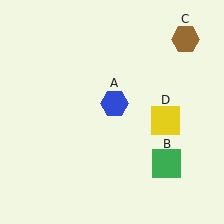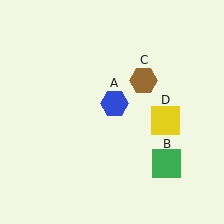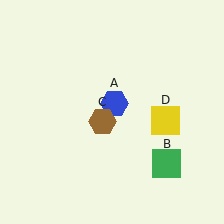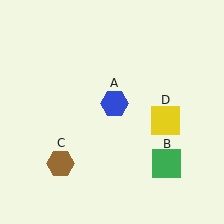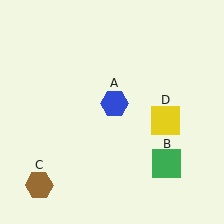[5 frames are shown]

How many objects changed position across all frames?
1 object changed position: brown hexagon (object C).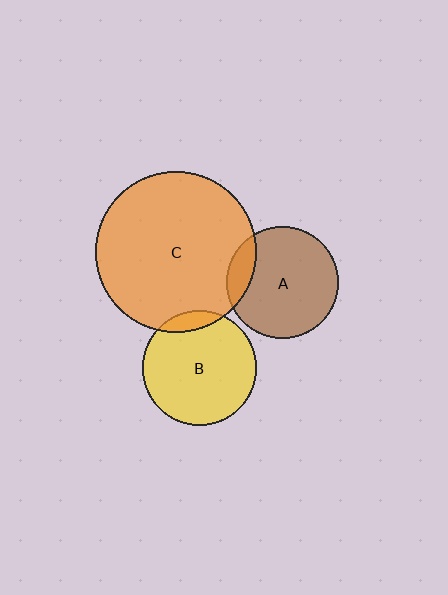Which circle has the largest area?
Circle C (orange).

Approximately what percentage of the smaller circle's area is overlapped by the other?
Approximately 10%.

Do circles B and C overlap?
Yes.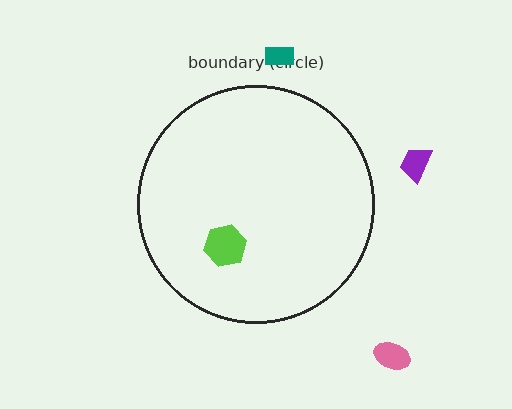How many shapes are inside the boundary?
1 inside, 3 outside.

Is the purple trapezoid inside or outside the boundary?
Outside.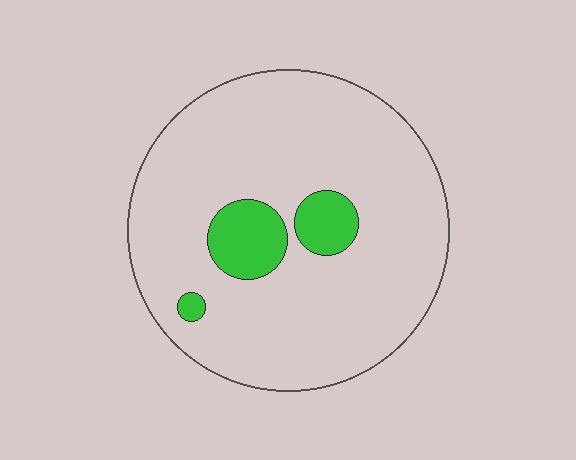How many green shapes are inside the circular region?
3.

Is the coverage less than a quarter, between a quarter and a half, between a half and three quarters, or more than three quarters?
Less than a quarter.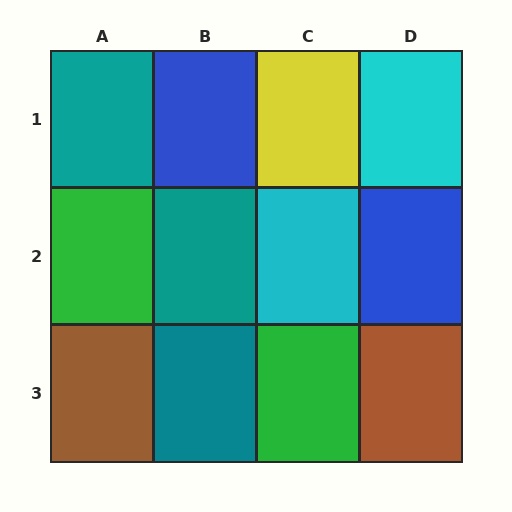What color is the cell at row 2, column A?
Green.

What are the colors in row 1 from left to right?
Teal, blue, yellow, cyan.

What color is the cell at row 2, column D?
Blue.